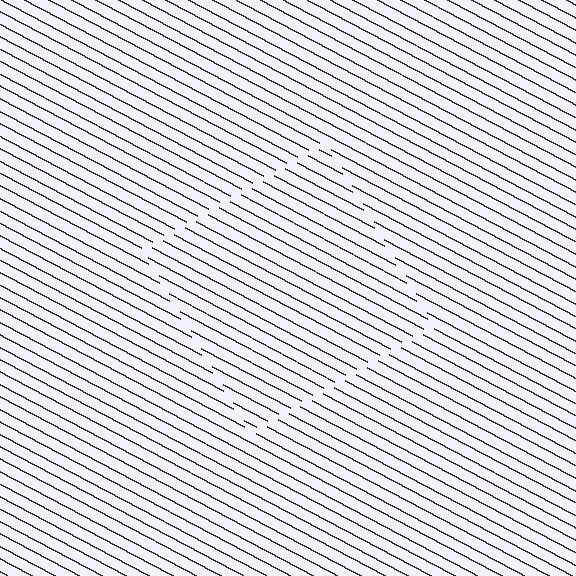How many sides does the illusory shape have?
4 sides — the line-ends trace a square.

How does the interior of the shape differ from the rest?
The interior of the shape contains the same grating, shifted by half a period — the contour is defined by the phase discontinuity where line-ends from the inner and outer gratings abut.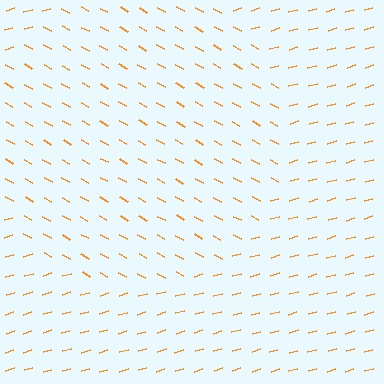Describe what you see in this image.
The image is filled with small orange line segments. A circle region in the image has lines oriented differently from the surrounding lines, creating a visible texture boundary.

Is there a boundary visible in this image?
Yes, there is a texture boundary formed by a change in line orientation.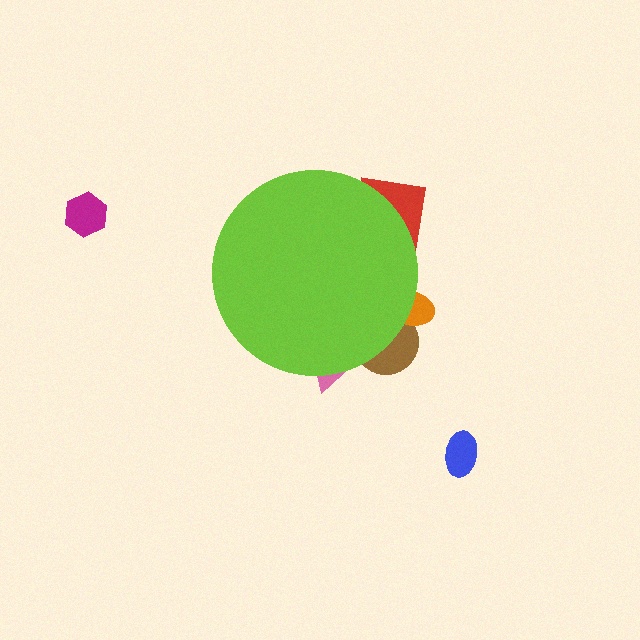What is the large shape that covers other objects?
A lime circle.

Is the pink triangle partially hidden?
Yes, the pink triangle is partially hidden behind the lime circle.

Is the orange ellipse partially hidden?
Yes, the orange ellipse is partially hidden behind the lime circle.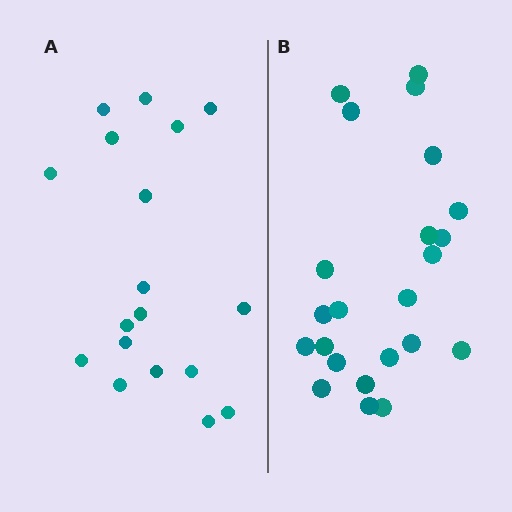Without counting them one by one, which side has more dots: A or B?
Region B (the right region) has more dots.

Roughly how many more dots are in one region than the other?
Region B has about 5 more dots than region A.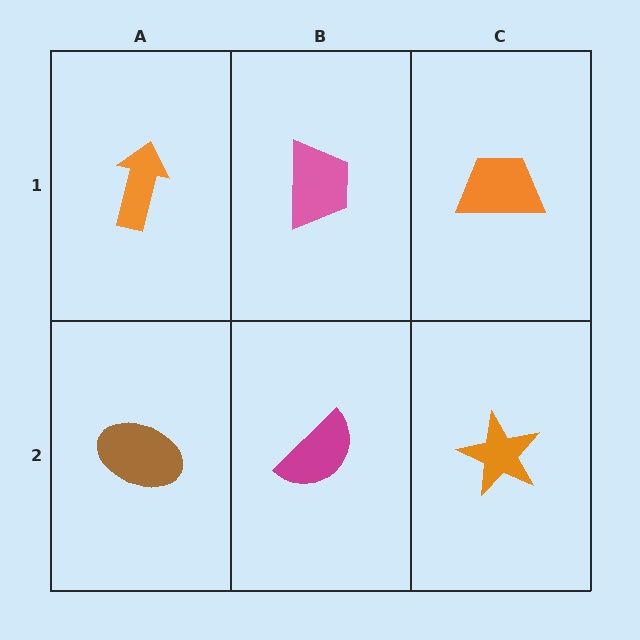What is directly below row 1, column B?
A magenta semicircle.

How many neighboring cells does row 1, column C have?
2.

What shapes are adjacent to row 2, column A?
An orange arrow (row 1, column A), a magenta semicircle (row 2, column B).